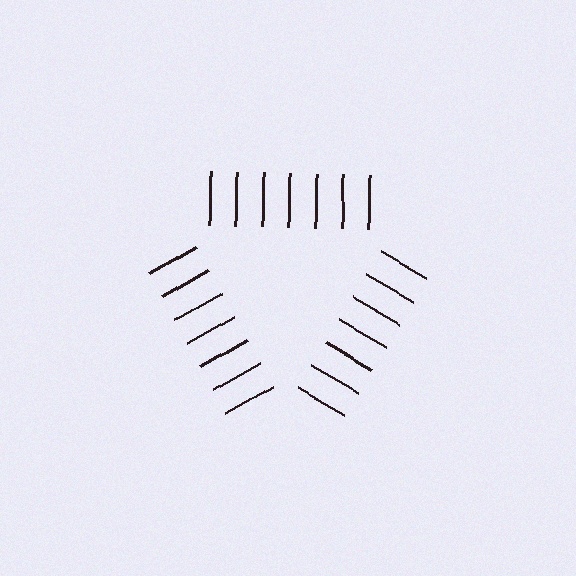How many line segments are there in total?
21 — 7 along each of the 3 edges.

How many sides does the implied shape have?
3 sides — the line-ends trace a triangle.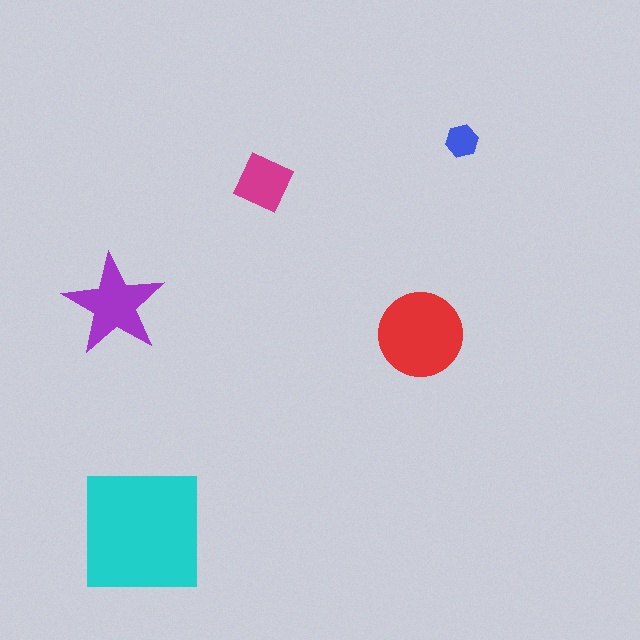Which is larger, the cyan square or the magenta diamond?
The cyan square.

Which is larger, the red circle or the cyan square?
The cyan square.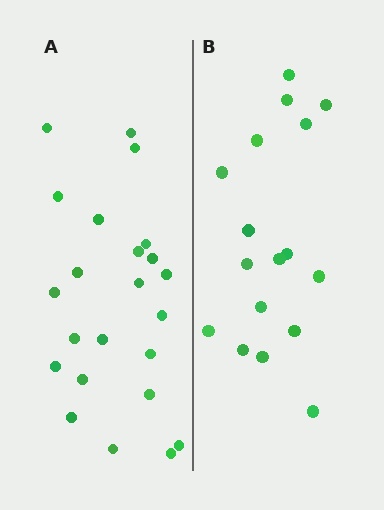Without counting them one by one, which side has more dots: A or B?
Region A (the left region) has more dots.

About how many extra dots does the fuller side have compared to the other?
Region A has about 6 more dots than region B.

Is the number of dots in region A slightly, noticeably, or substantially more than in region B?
Region A has noticeably more, but not dramatically so. The ratio is roughly 1.4 to 1.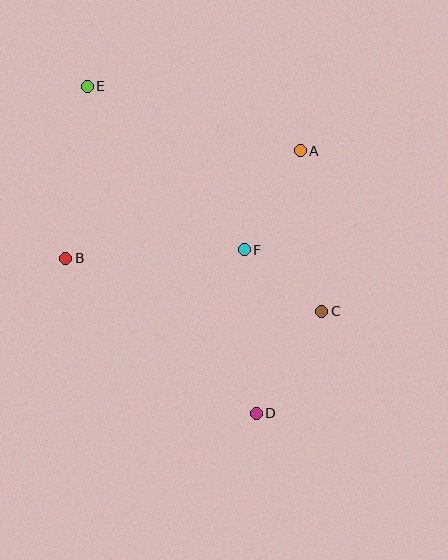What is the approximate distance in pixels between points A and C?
The distance between A and C is approximately 162 pixels.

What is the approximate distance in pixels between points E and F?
The distance between E and F is approximately 227 pixels.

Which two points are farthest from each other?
Points D and E are farthest from each other.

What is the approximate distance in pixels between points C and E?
The distance between C and E is approximately 325 pixels.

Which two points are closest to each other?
Points C and F are closest to each other.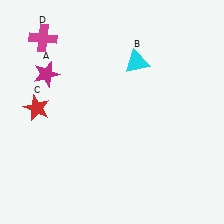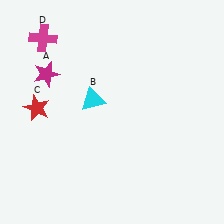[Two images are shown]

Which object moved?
The cyan triangle (B) moved left.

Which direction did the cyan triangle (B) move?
The cyan triangle (B) moved left.